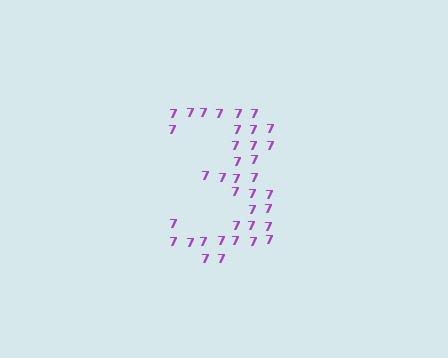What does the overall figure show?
The overall figure shows the digit 3.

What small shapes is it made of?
It is made of small digit 7's.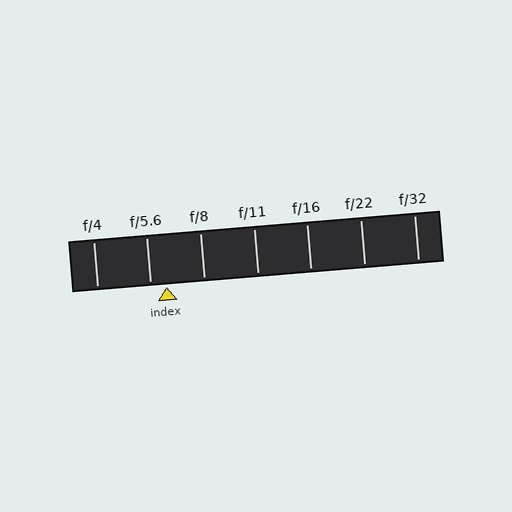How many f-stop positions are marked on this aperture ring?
There are 7 f-stop positions marked.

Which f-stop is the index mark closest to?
The index mark is closest to f/5.6.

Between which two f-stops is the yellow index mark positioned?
The index mark is between f/5.6 and f/8.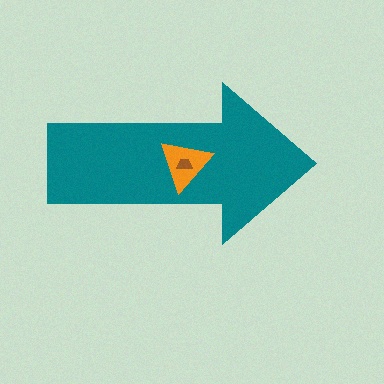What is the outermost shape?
The teal arrow.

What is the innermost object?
The brown trapezoid.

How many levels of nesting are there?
3.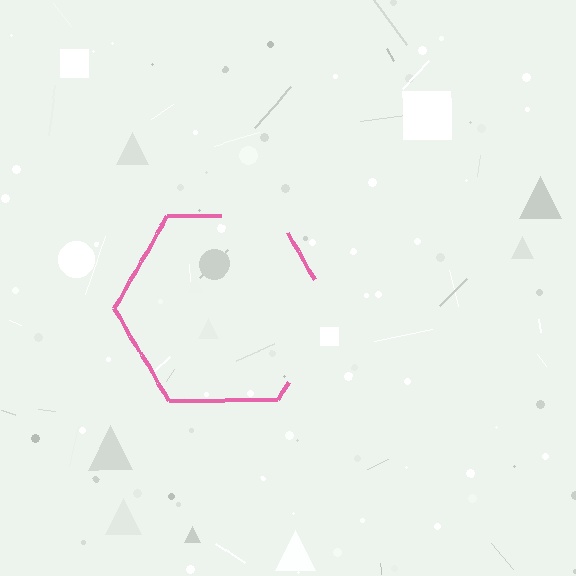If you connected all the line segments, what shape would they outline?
They would outline a hexagon.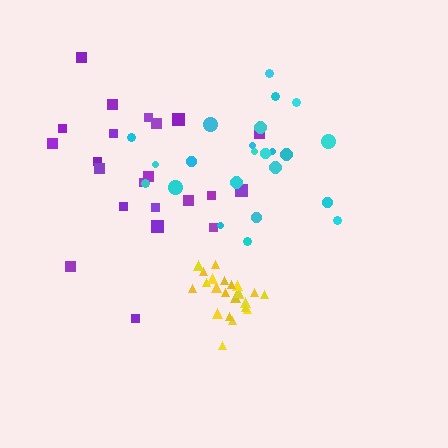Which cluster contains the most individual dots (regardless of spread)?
Cyan (23).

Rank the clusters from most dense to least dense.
yellow, cyan, purple.